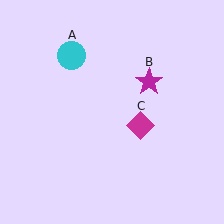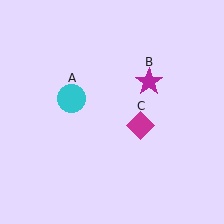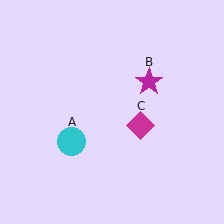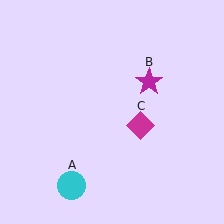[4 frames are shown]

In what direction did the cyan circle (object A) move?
The cyan circle (object A) moved down.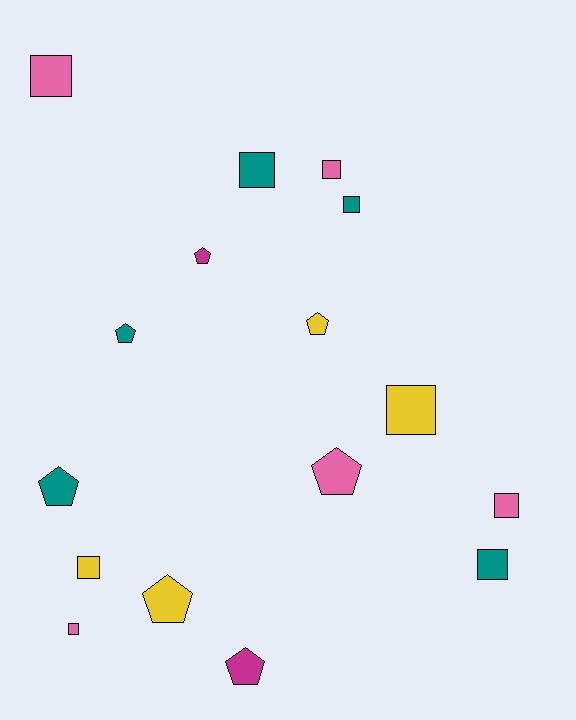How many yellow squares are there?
There are 2 yellow squares.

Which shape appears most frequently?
Square, with 9 objects.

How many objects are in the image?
There are 16 objects.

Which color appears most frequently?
Teal, with 5 objects.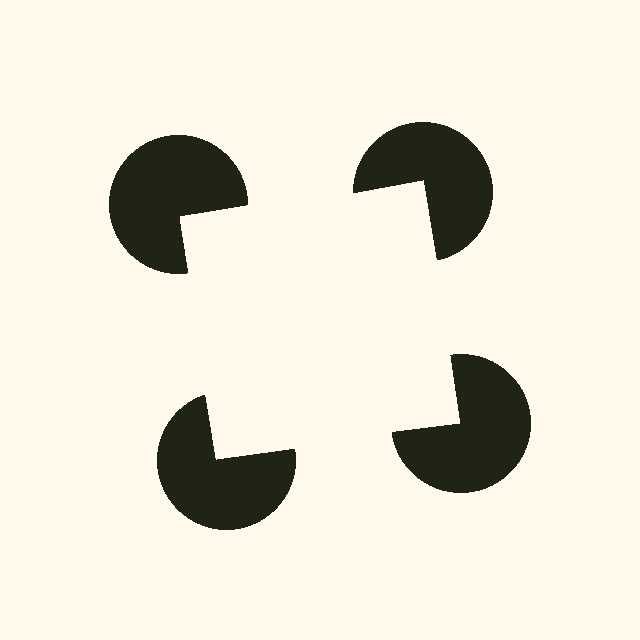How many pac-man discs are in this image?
There are 4 — one at each vertex of the illusory square.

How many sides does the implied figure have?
4 sides.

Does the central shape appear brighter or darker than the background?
It typically appears slightly brighter than the background, even though no actual brightness change is drawn.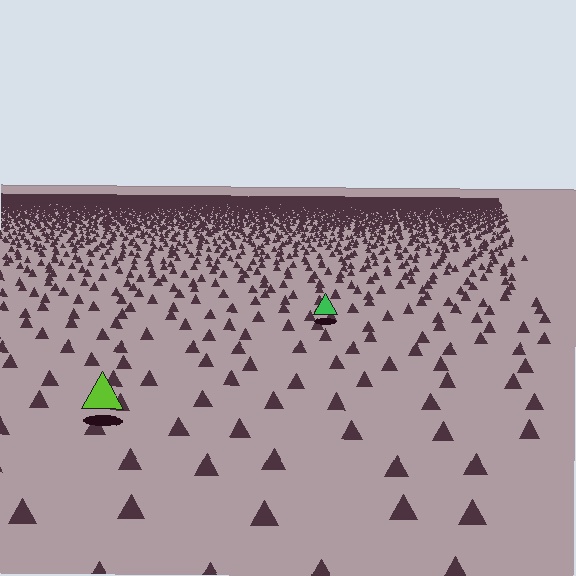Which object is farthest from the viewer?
The green triangle is farthest from the viewer. It appears smaller and the ground texture around it is denser.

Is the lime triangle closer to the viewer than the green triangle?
Yes. The lime triangle is closer — you can tell from the texture gradient: the ground texture is coarser near it.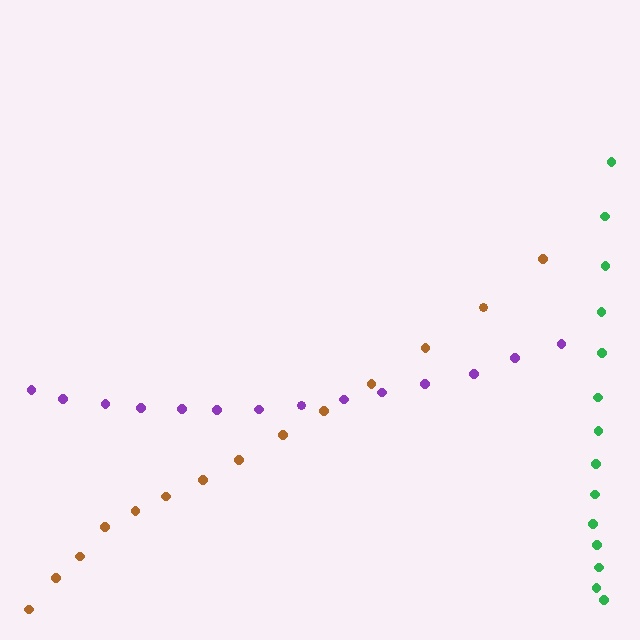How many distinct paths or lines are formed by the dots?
There are 3 distinct paths.